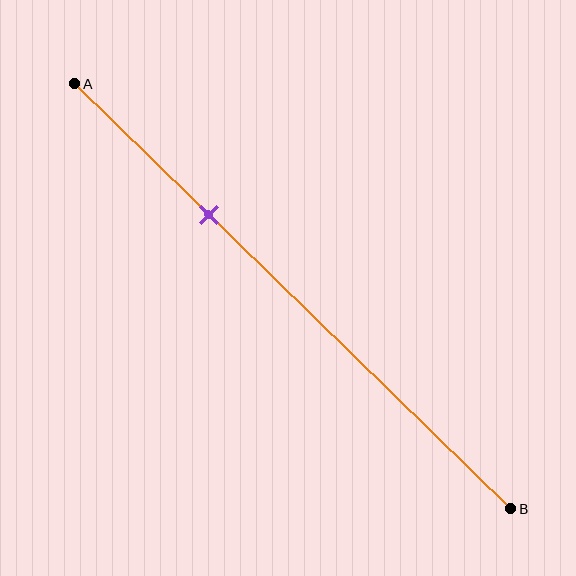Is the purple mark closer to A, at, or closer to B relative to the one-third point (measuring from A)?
The purple mark is approximately at the one-third point of segment AB.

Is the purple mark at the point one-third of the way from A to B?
Yes, the mark is approximately at the one-third point.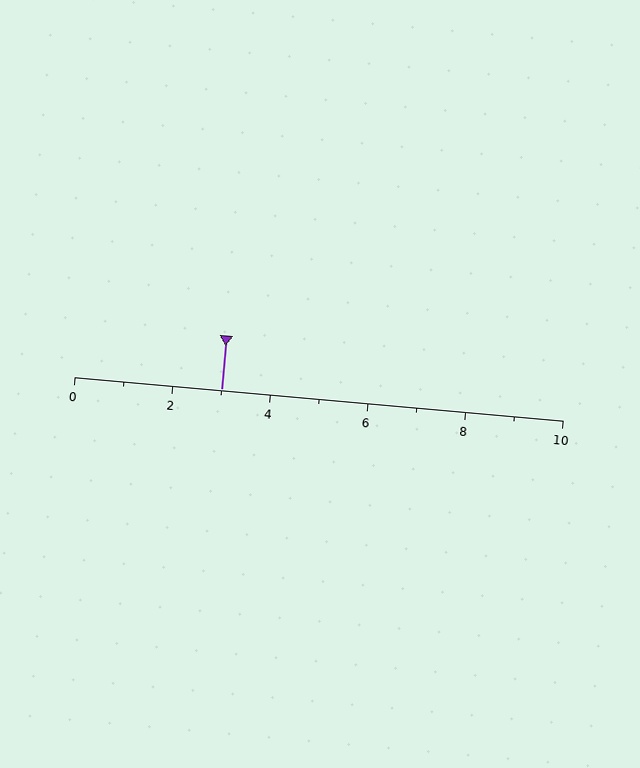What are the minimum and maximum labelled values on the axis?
The axis runs from 0 to 10.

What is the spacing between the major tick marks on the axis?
The major ticks are spaced 2 apart.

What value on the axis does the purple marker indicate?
The marker indicates approximately 3.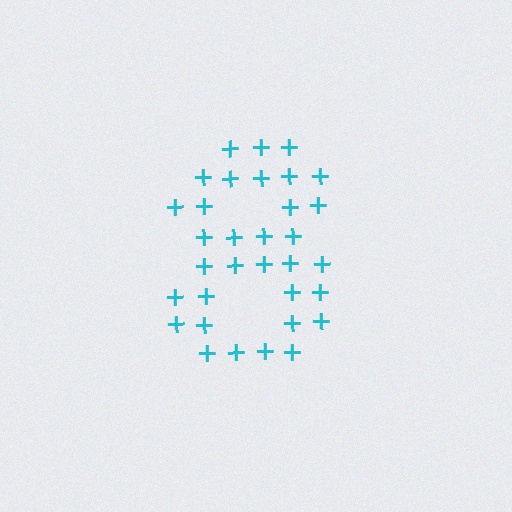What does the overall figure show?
The overall figure shows the digit 8.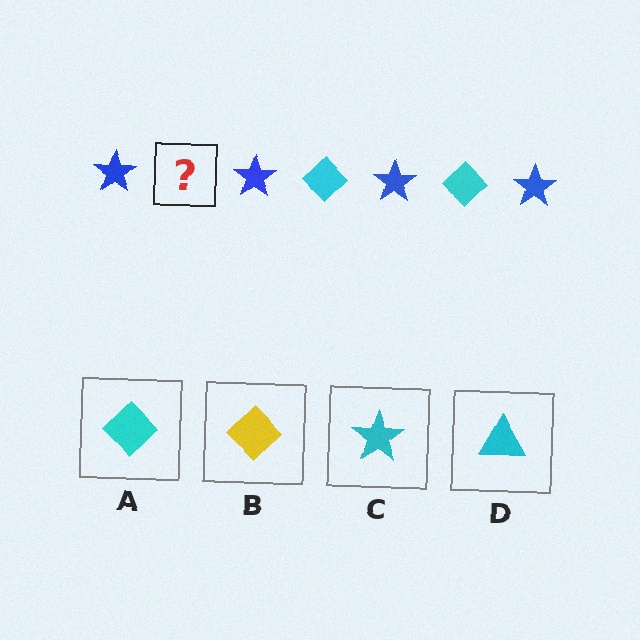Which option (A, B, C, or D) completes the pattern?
A.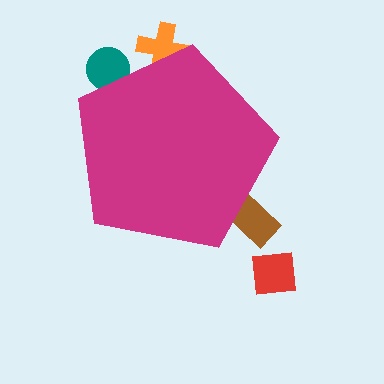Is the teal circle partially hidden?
Yes, the teal circle is partially hidden behind the magenta pentagon.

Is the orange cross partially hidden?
Yes, the orange cross is partially hidden behind the magenta pentagon.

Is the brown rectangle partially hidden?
Yes, the brown rectangle is partially hidden behind the magenta pentagon.